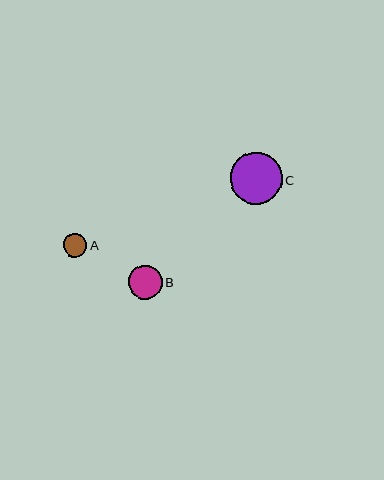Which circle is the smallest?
Circle A is the smallest with a size of approximately 23 pixels.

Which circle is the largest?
Circle C is the largest with a size of approximately 52 pixels.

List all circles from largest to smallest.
From largest to smallest: C, B, A.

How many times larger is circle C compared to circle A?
Circle C is approximately 2.2 times the size of circle A.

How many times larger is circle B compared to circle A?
Circle B is approximately 1.5 times the size of circle A.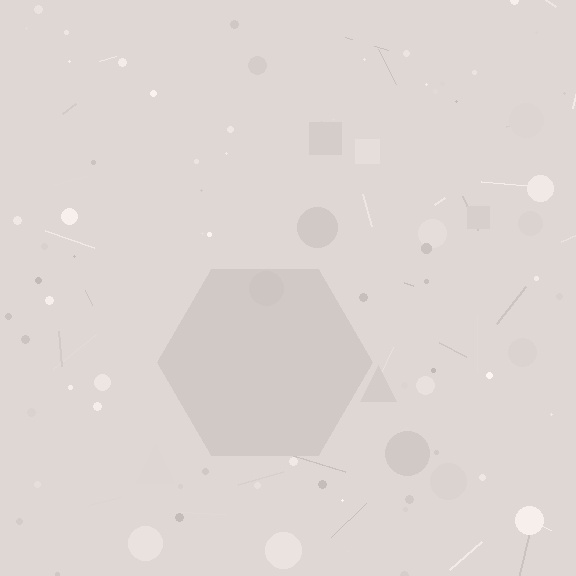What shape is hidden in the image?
A hexagon is hidden in the image.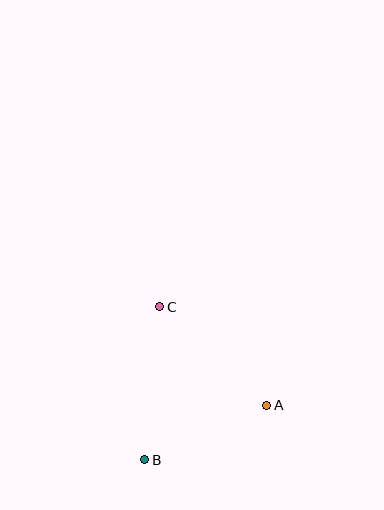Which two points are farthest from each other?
Points B and C are farthest from each other.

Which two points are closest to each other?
Points A and B are closest to each other.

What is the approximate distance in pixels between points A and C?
The distance between A and C is approximately 145 pixels.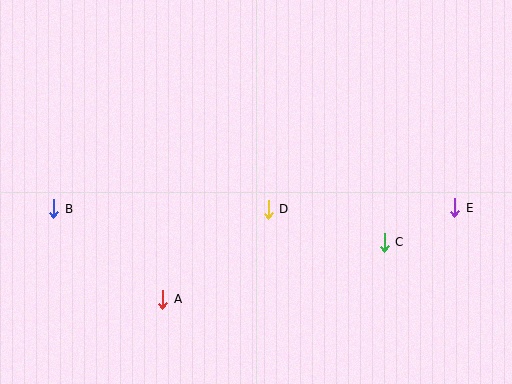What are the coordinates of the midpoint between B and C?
The midpoint between B and C is at (219, 225).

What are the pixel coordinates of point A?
Point A is at (163, 299).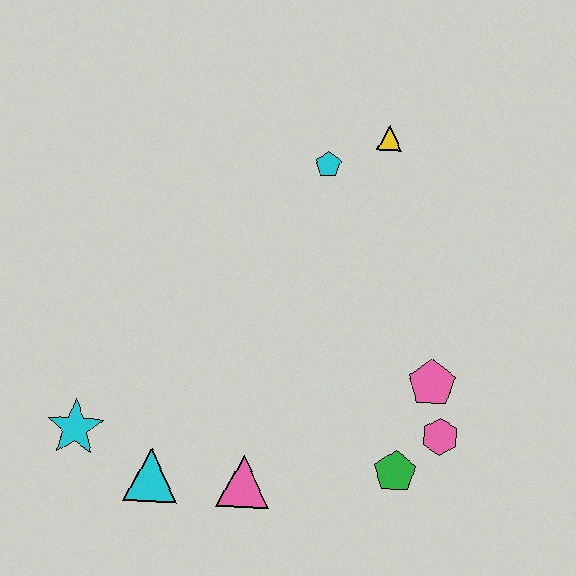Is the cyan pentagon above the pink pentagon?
Yes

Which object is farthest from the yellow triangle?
The cyan star is farthest from the yellow triangle.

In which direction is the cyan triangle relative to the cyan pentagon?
The cyan triangle is below the cyan pentagon.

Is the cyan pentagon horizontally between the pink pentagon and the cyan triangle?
Yes